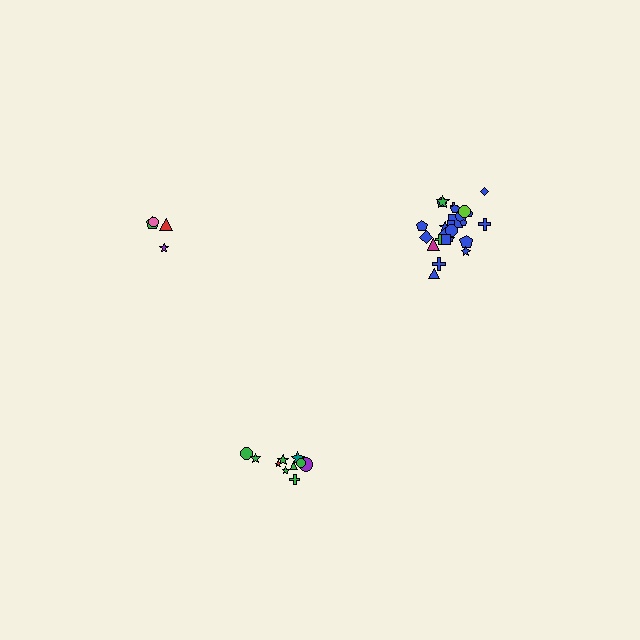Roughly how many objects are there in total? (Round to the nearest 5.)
Roughly 40 objects in total.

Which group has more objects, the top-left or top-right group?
The top-right group.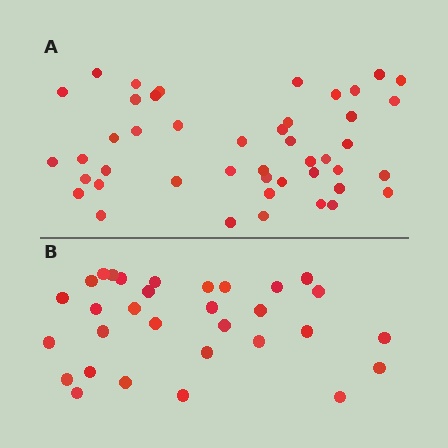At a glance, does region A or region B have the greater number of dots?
Region A (the top region) has more dots.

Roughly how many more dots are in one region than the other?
Region A has approximately 15 more dots than region B.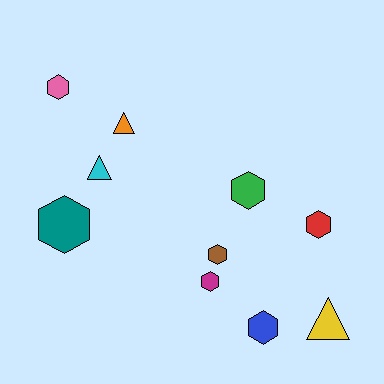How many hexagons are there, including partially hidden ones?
There are 7 hexagons.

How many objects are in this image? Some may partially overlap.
There are 10 objects.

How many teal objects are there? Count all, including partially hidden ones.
There is 1 teal object.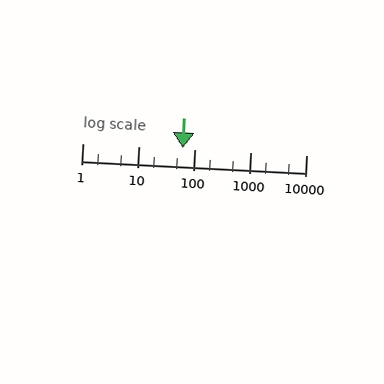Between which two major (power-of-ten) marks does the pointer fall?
The pointer is between 10 and 100.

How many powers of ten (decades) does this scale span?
The scale spans 4 decades, from 1 to 10000.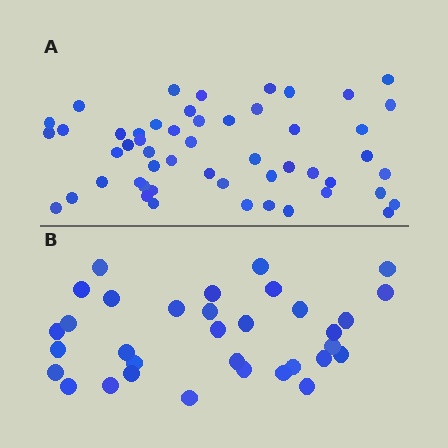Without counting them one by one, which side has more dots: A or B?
Region A (the top region) has more dots.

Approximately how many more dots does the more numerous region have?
Region A has approximately 20 more dots than region B.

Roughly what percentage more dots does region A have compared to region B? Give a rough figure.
About 60% more.